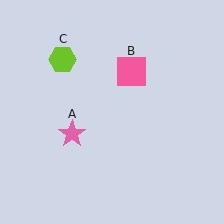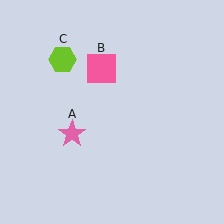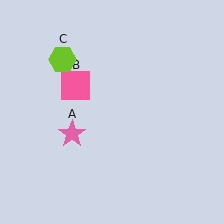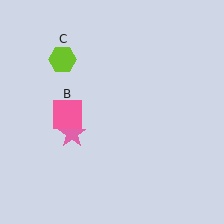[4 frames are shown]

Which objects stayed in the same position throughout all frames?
Pink star (object A) and lime hexagon (object C) remained stationary.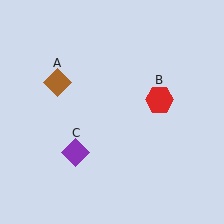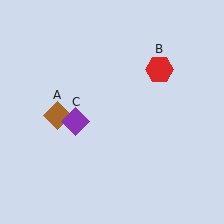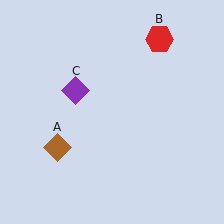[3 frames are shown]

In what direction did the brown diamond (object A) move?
The brown diamond (object A) moved down.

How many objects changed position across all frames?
3 objects changed position: brown diamond (object A), red hexagon (object B), purple diamond (object C).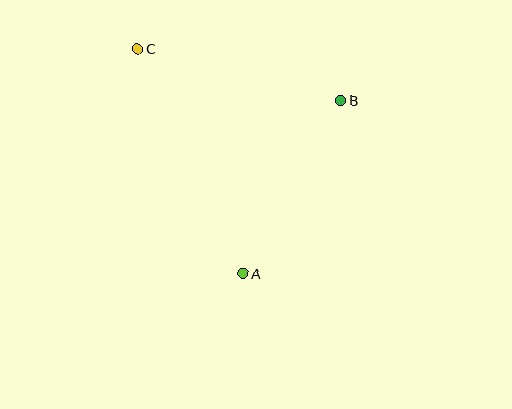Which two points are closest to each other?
Points A and B are closest to each other.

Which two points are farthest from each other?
Points A and C are farthest from each other.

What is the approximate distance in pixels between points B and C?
The distance between B and C is approximately 210 pixels.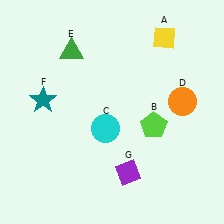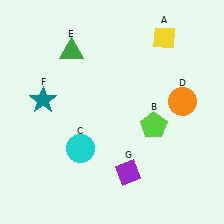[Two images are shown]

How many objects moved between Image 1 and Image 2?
1 object moved between the two images.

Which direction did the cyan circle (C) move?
The cyan circle (C) moved left.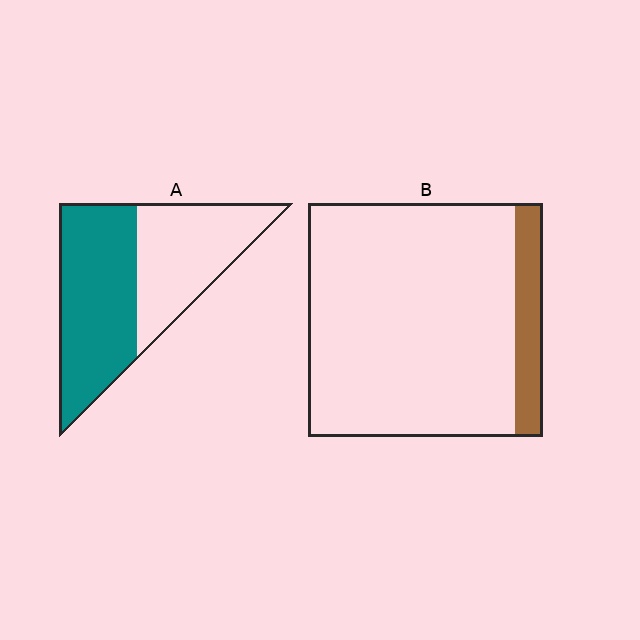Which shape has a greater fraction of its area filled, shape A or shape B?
Shape A.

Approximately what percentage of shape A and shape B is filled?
A is approximately 55% and B is approximately 10%.